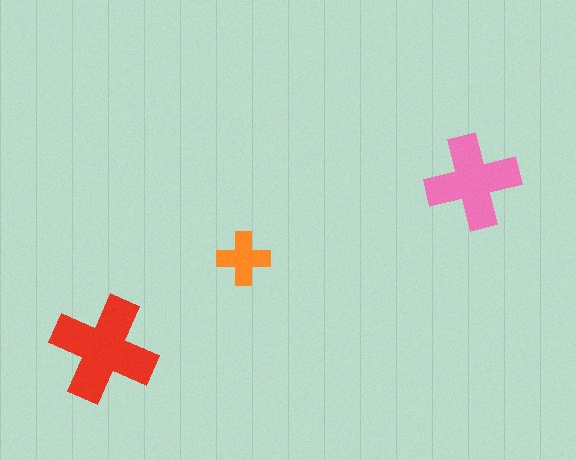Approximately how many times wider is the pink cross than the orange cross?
About 2 times wider.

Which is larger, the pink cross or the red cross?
The red one.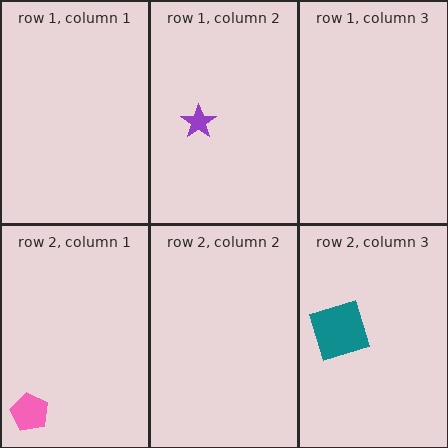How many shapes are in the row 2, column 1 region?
1.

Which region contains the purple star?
The row 1, column 2 region.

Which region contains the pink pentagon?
The row 2, column 1 region.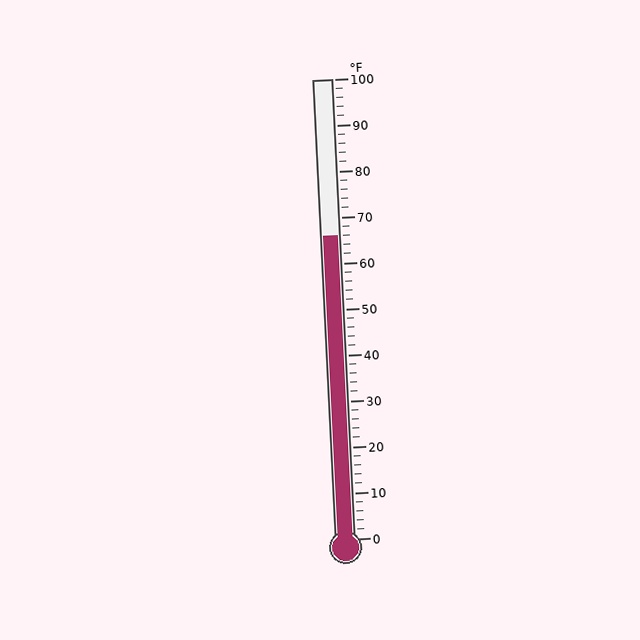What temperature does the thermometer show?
The thermometer shows approximately 66°F.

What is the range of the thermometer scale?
The thermometer scale ranges from 0°F to 100°F.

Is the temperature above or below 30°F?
The temperature is above 30°F.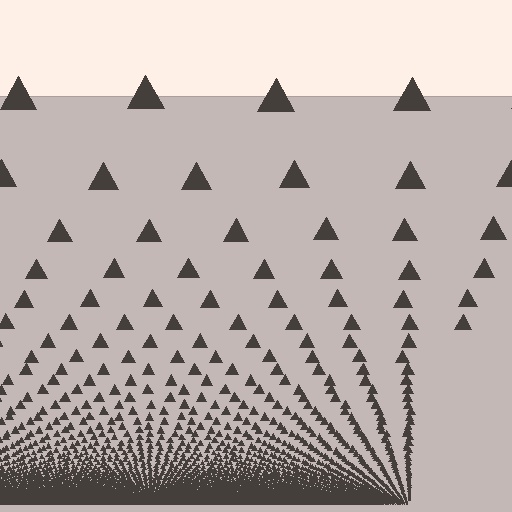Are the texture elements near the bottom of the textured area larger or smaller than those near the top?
Smaller. The gradient is inverted — elements near the bottom are smaller and denser.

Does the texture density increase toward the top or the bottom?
Density increases toward the bottom.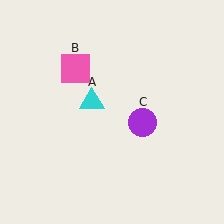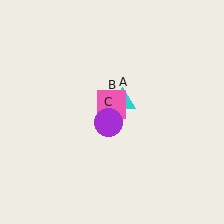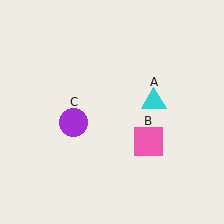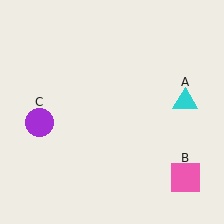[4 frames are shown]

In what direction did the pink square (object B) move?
The pink square (object B) moved down and to the right.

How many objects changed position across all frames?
3 objects changed position: cyan triangle (object A), pink square (object B), purple circle (object C).